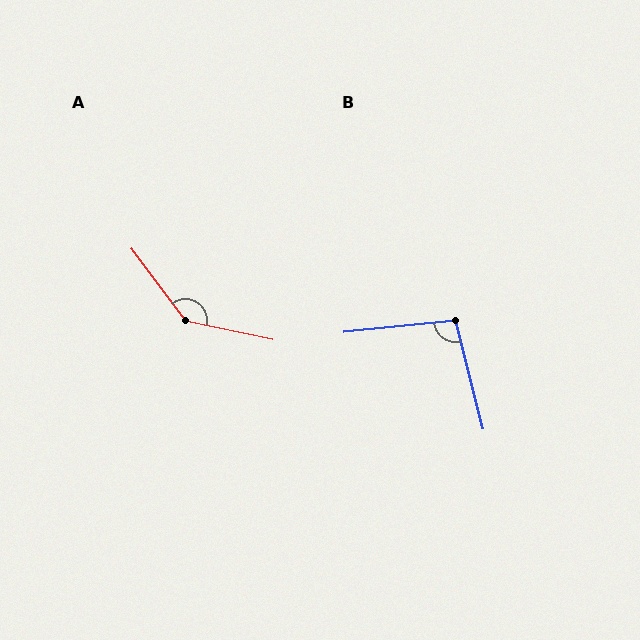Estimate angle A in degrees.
Approximately 139 degrees.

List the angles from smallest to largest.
B (98°), A (139°).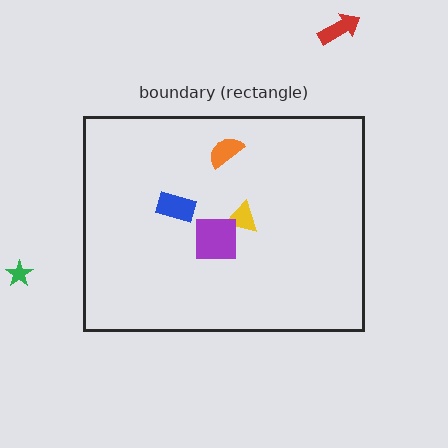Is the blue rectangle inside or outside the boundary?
Inside.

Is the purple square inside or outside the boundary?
Inside.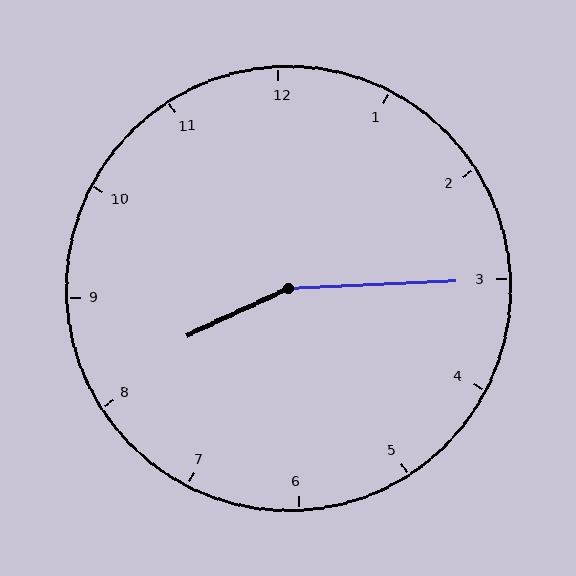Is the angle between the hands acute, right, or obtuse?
It is obtuse.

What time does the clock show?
8:15.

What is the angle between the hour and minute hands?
Approximately 158 degrees.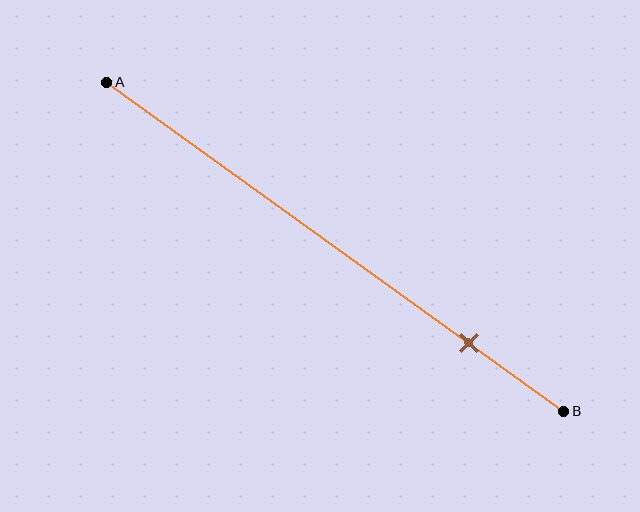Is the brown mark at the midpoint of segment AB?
No, the mark is at about 80% from A, not at the 50% midpoint.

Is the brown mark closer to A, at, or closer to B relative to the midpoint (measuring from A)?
The brown mark is closer to point B than the midpoint of segment AB.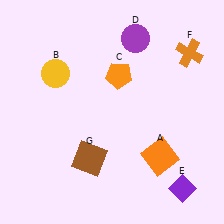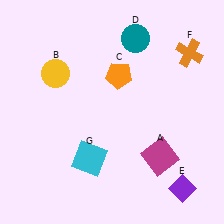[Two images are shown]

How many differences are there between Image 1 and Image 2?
There are 3 differences between the two images.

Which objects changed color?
A changed from orange to magenta. D changed from purple to teal. G changed from brown to cyan.